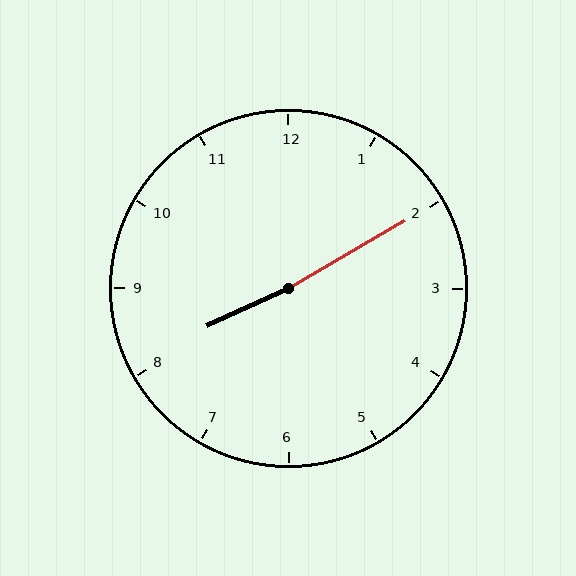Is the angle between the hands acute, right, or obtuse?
It is obtuse.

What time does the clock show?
8:10.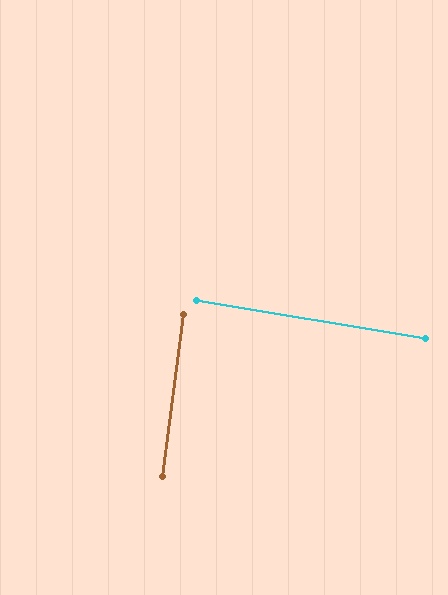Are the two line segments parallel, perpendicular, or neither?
Perpendicular — they meet at approximately 88°.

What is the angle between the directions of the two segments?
Approximately 88 degrees.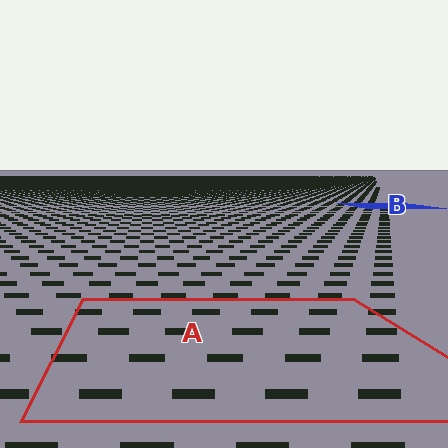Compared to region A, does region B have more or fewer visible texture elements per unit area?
Region B has more texture elements per unit area — they are packed more densely because it is farther away.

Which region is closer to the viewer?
Region A is closer. The texture elements there are larger and more spread out.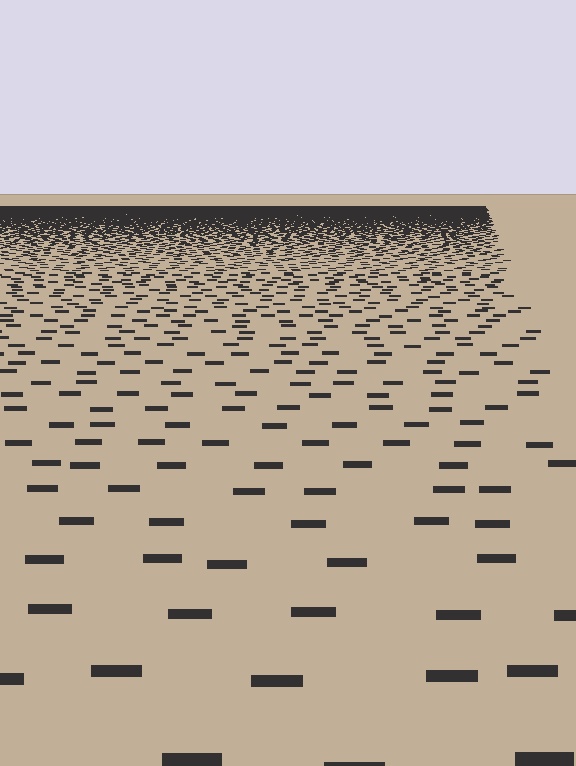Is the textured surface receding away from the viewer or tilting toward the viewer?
The surface is receding away from the viewer. Texture elements get smaller and denser toward the top.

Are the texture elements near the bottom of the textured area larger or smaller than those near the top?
Larger. Near the bottom, elements are closer to the viewer and appear at a bigger on-screen size.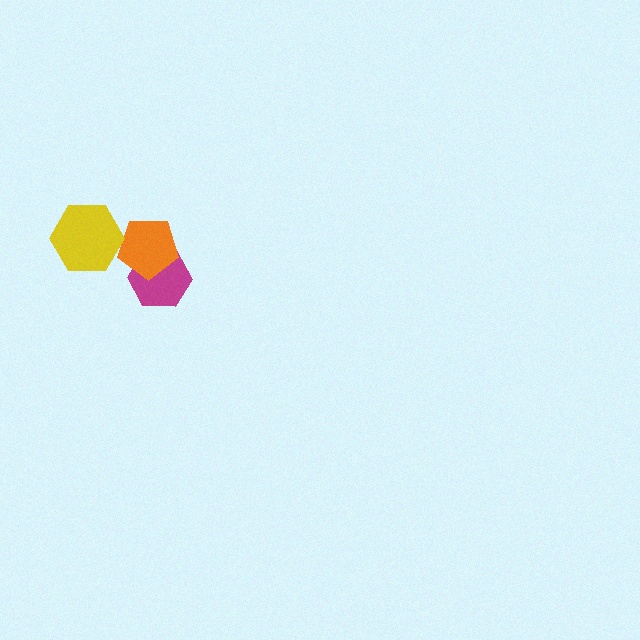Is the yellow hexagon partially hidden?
No, no other shape covers it.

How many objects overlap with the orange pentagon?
2 objects overlap with the orange pentagon.